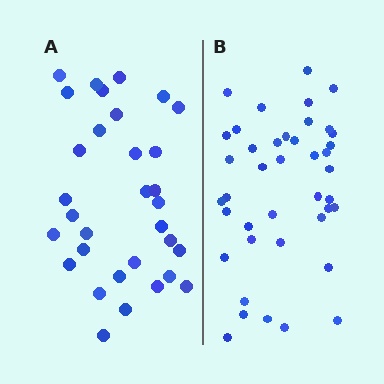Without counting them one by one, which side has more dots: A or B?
Region B (the right region) has more dots.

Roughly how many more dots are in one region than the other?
Region B has roughly 8 or so more dots than region A.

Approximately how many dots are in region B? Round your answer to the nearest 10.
About 40 dots. (The exact count is 41, which rounds to 40.)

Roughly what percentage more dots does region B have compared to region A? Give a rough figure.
About 30% more.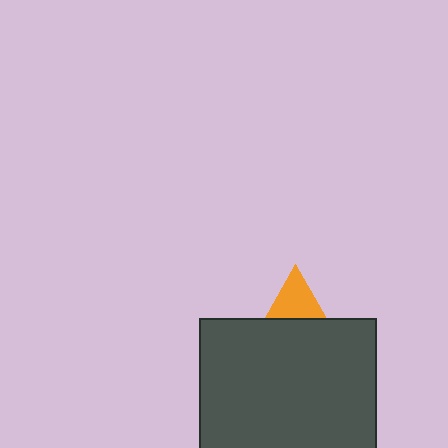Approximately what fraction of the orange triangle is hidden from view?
Roughly 62% of the orange triangle is hidden behind the dark gray square.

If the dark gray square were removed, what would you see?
You would see the complete orange triangle.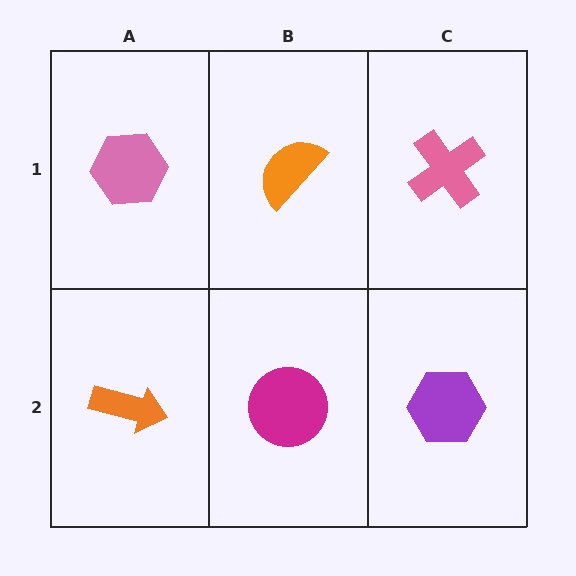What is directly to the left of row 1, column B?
A pink hexagon.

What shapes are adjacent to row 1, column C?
A purple hexagon (row 2, column C), an orange semicircle (row 1, column B).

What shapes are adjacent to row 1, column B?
A magenta circle (row 2, column B), a pink hexagon (row 1, column A), a pink cross (row 1, column C).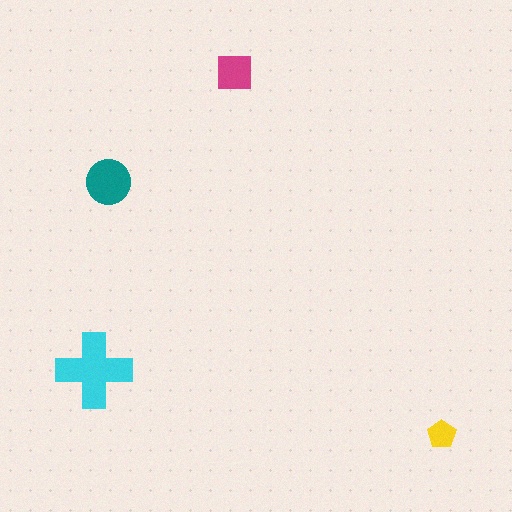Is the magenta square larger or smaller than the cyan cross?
Smaller.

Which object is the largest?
The cyan cross.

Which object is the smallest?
The yellow pentagon.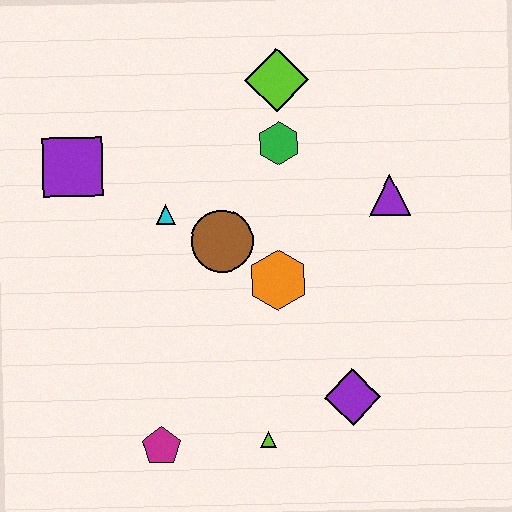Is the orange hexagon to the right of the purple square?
Yes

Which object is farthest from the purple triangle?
The magenta pentagon is farthest from the purple triangle.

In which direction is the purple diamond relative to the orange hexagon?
The purple diamond is below the orange hexagon.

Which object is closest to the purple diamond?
The lime triangle is closest to the purple diamond.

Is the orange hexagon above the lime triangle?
Yes